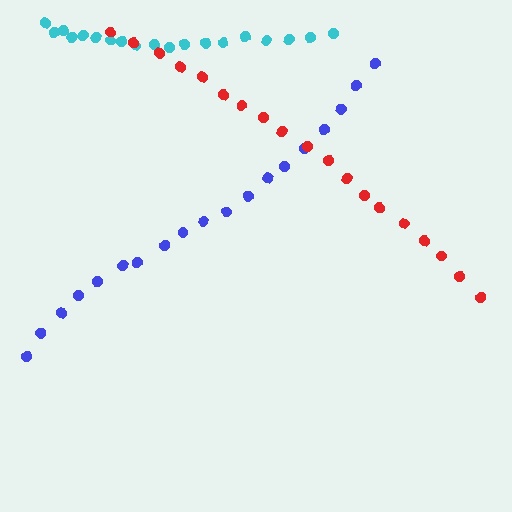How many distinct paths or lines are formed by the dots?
There are 3 distinct paths.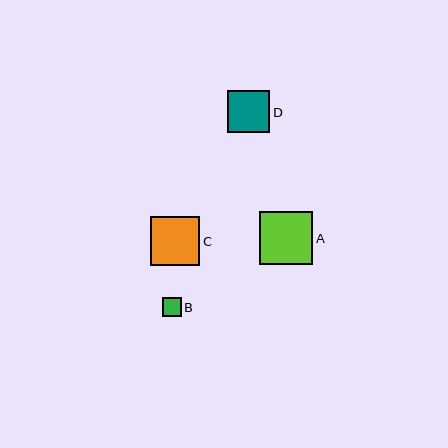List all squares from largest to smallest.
From largest to smallest: A, C, D, B.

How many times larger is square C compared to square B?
Square C is approximately 2.6 times the size of square B.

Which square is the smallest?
Square B is the smallest with a size of approximately 19 pixels.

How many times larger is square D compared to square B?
Square D is approximately 2.3 times the size of square B.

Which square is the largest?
Square A is the largest with a size of approximately 53 pixels.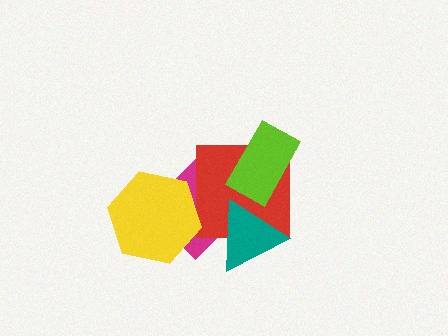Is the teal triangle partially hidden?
No, no other shape covers it.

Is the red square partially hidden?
Yes, it is partially covered by another shape.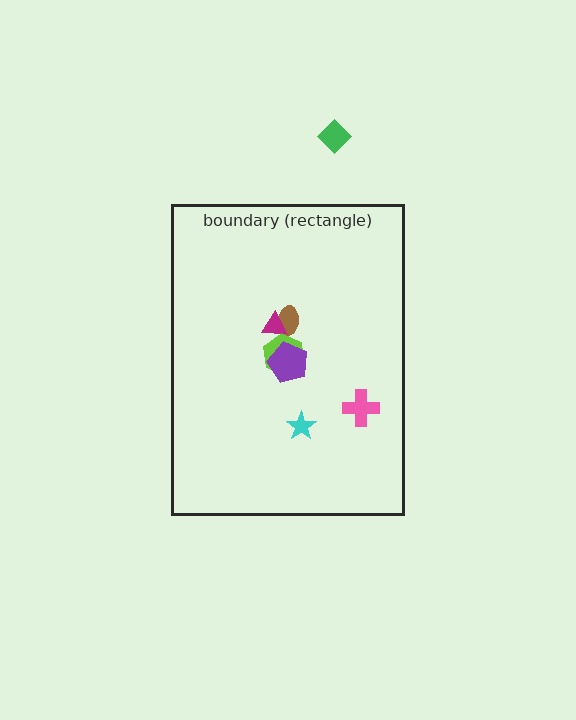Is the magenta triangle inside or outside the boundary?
Inside.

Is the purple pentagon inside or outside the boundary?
Inside.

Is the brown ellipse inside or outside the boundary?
Inside.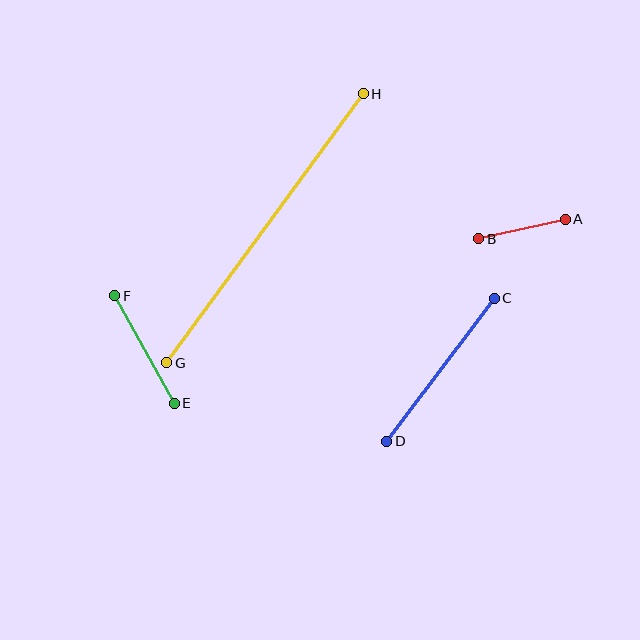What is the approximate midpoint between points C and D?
The midpoint is at approximately (440, 370) pixels.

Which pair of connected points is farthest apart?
Points G and H are farthest apart.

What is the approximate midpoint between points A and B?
The midpoint is at approximately (522, 229) pixels.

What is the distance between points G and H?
The distance is approximately 333 pixels.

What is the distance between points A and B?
The distance is approximately 88 pixels.